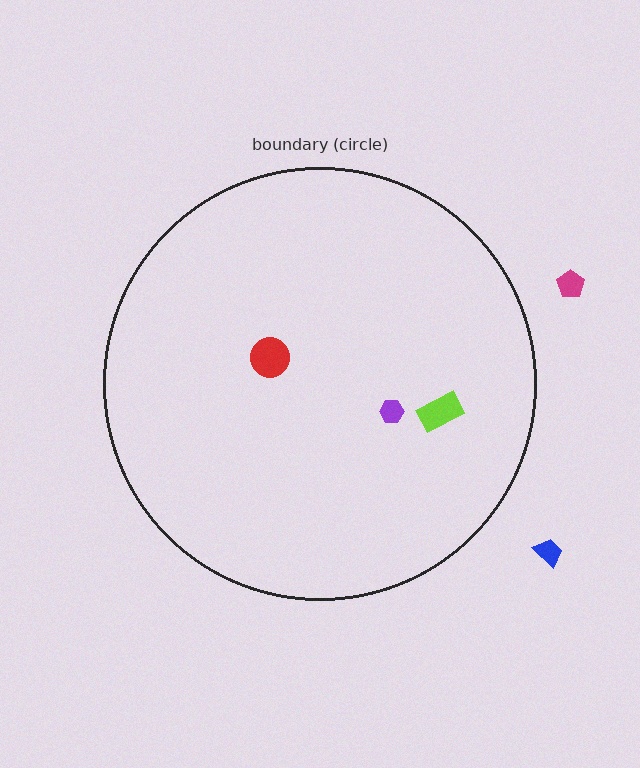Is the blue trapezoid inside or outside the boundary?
Outside.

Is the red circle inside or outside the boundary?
Inside.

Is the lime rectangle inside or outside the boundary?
Inside.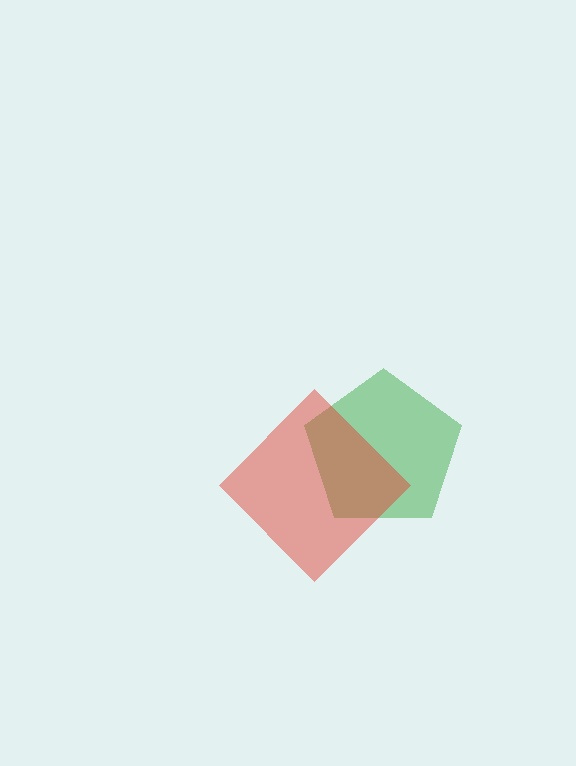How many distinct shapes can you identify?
There are 2 distinct shapes: a green pentagon, a red diamond.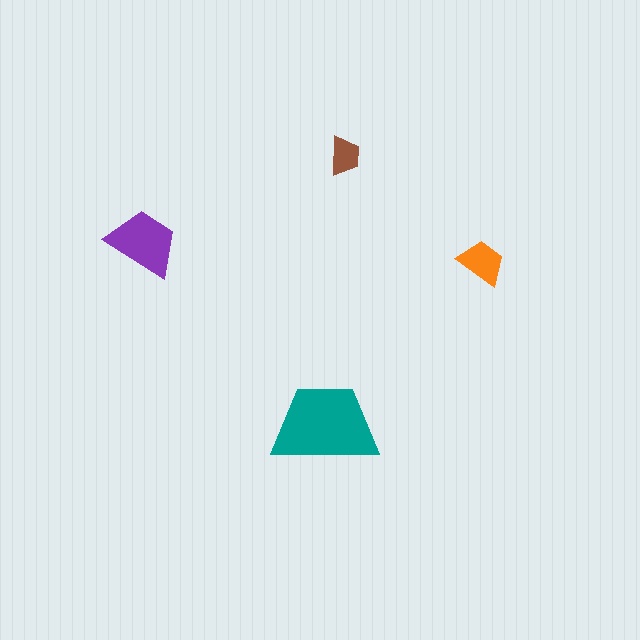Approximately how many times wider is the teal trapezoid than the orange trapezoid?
About 2 times wider.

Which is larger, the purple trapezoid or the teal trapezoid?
The teal one.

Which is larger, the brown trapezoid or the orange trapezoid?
The orange one.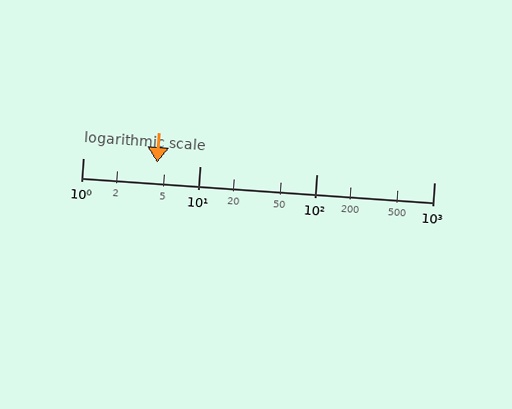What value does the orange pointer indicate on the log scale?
The pointer indicates approximately 4.3.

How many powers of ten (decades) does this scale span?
The scale spans 3 decades, from 1 to 1000.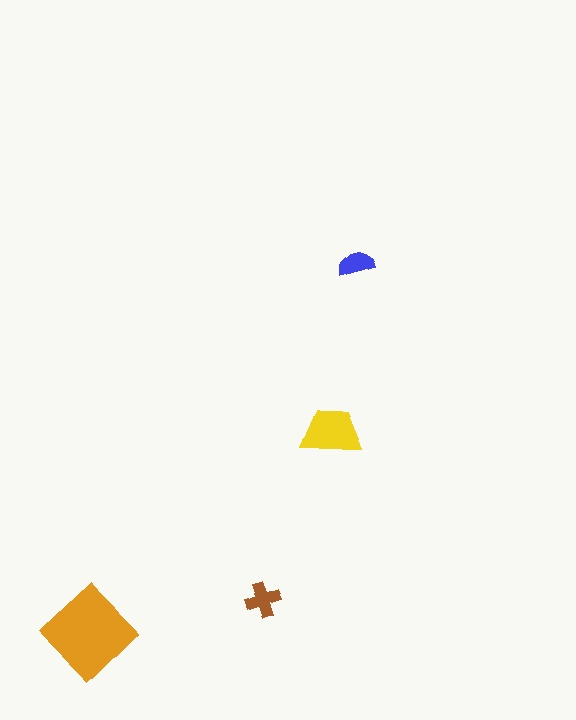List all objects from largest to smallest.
The orange diamond, the yellow trapezoid, the brown cross, the blue semicircle.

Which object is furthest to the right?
The blue semicircle is rightmost.